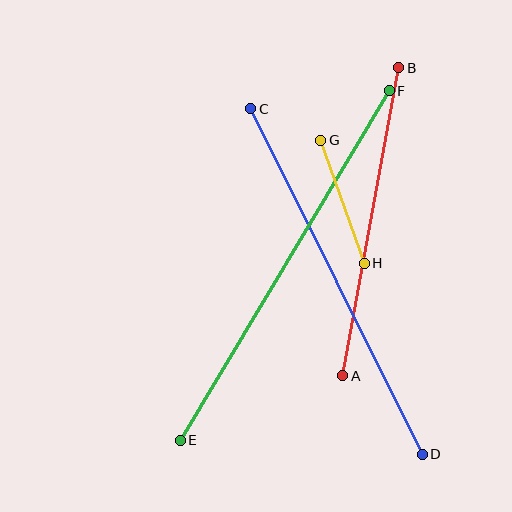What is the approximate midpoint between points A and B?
The midpoint is at approximately (371, 222) pixels.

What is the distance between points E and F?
The distance is approximately 407 pixels.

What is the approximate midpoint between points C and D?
The midpoint is at approximately (337, 282) pixels.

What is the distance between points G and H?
The distance is approximately 130 pixels.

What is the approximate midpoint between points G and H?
The midpoint is at approximately (342, 202) pixels.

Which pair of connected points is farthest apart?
Points E and F are farthest apart.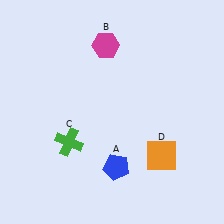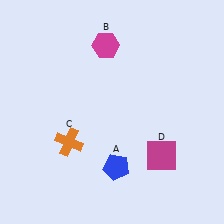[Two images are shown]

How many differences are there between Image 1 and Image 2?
There are 2 differences between the two images.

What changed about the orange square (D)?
In Image 1, D is orange. In Image 2, it changed to magenta.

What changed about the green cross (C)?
In Image 1, C is green. In Image 2, it changed to orange.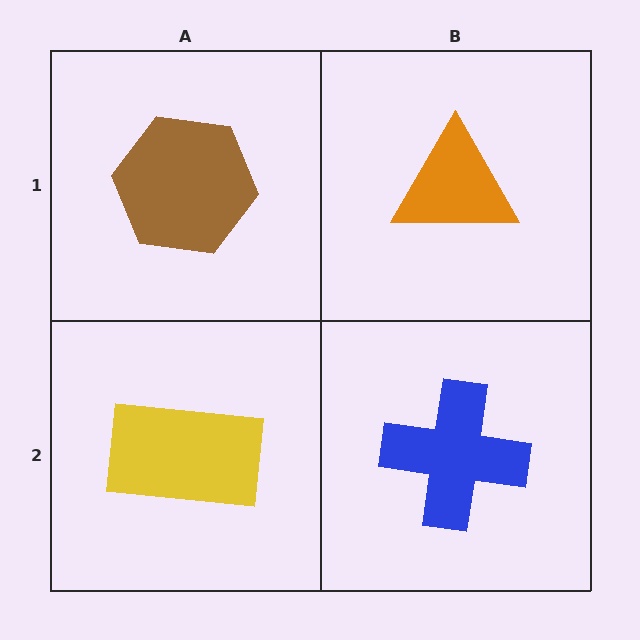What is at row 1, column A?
A brown hexagon.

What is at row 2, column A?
A yellow rectangle.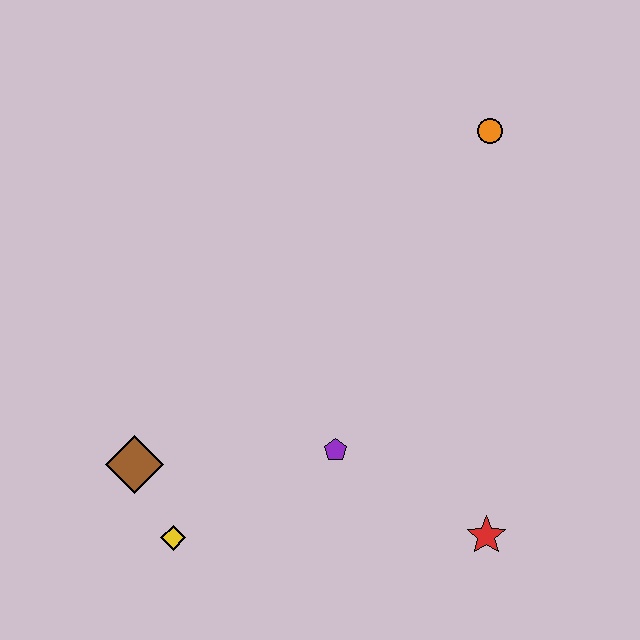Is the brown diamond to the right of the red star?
No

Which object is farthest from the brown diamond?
The orange circle is farthest from the brown diamond.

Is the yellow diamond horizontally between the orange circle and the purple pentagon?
No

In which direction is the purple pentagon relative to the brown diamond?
The purple pentagon is to the right of the brown diamond.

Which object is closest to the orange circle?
The purple pentagon is closest to the orange circle.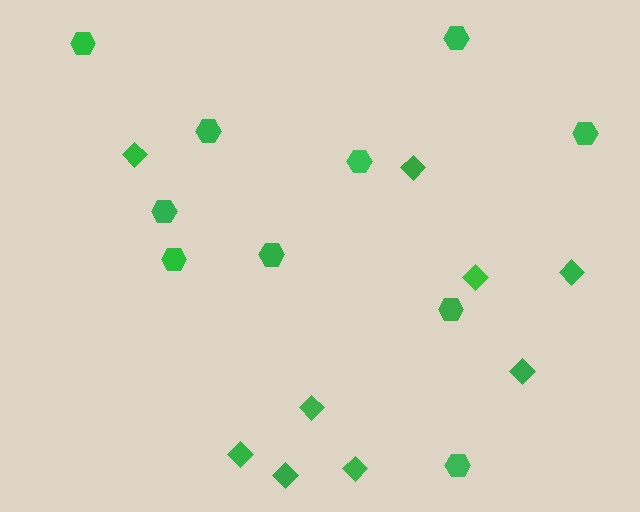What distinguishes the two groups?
There are 2 groups: one group of hexagons (10) and one group of diamonds (9).